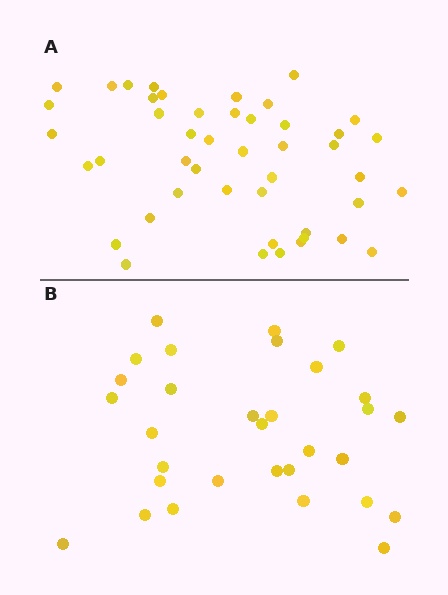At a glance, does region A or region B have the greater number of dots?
Region A (the top region) has more dots.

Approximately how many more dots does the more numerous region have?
Region A has approximately 15 more dots than region B.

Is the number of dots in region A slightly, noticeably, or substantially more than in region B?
Region A has substantially more. The ratio is roughly 1.5 to 1.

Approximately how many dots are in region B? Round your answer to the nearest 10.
About 30 dots. (The exact count is 31, which rounds to 30.)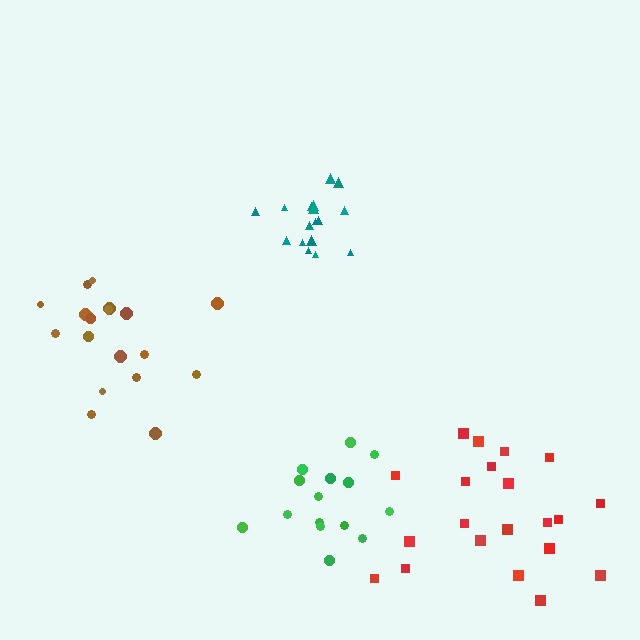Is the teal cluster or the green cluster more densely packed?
Teal.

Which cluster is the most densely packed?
Teal.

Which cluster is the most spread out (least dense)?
Brown.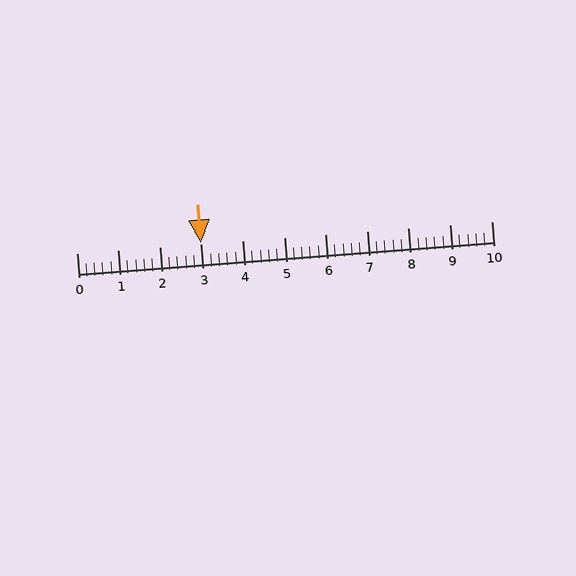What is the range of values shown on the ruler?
The ruler shows values from 0 to 10.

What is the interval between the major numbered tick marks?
The major tick marks are spaced 1 units apart.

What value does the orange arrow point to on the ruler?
The orange arrow points to approximately 3.0.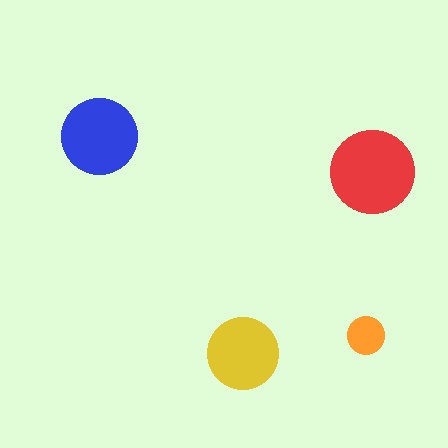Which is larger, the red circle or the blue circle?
The red one.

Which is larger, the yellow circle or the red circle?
The red one.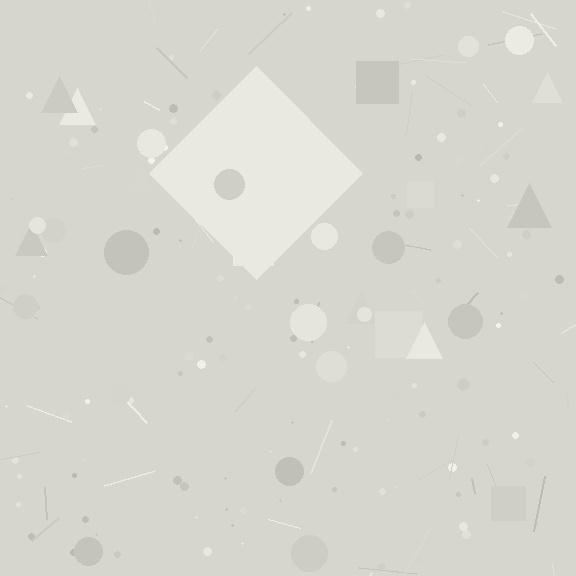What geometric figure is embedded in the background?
A diamond is embedded in the background.